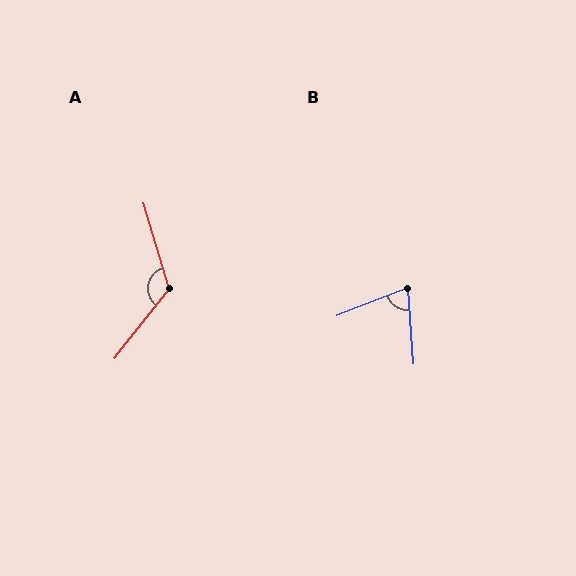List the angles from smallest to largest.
B (73°), A (125°).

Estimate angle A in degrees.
Approximately 125 degrees.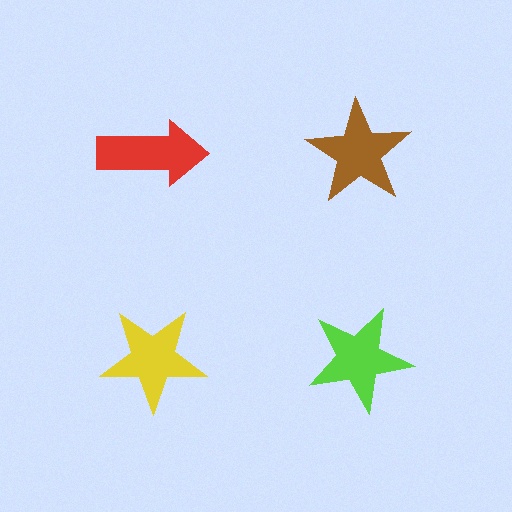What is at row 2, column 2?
A lime star.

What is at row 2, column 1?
A yellow star.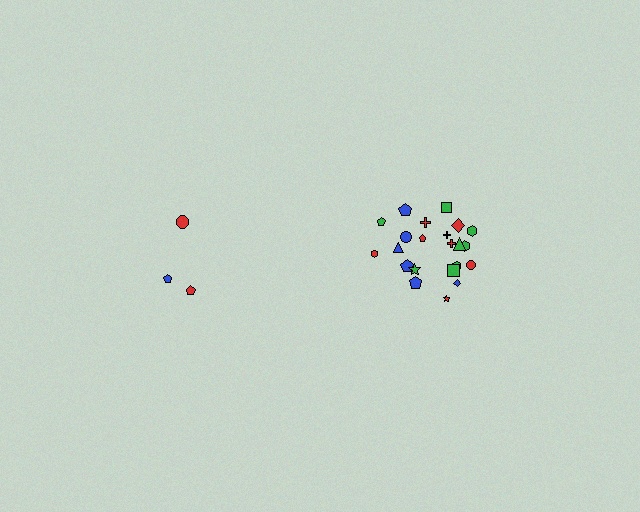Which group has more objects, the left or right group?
The right group.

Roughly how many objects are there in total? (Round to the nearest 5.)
Roughly 25 objects in total.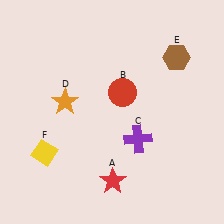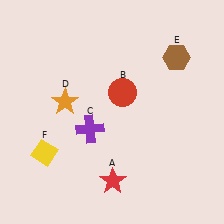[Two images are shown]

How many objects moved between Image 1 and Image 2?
1 object moved between the two images.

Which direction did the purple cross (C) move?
The purple cross (C) moved left.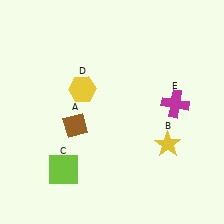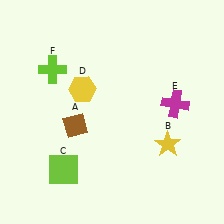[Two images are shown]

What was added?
A lime cross (F) was added in Image 2.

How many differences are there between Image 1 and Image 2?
There is 1 difference between the two images.